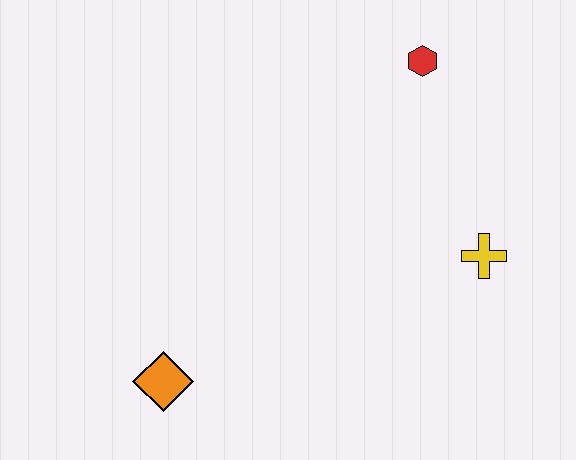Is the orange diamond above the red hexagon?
No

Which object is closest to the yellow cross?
The red hexagon is closest to the yellow cross.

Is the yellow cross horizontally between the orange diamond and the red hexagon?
No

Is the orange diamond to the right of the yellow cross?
No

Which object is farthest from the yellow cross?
The orange diamond is farthest from the yellow cross.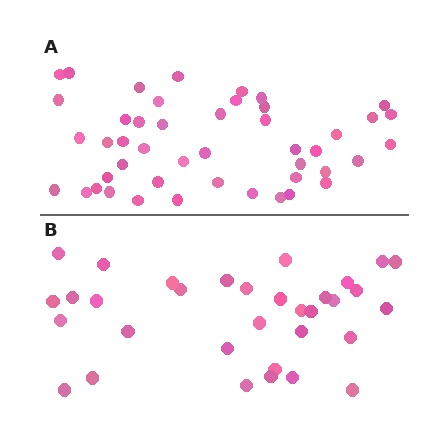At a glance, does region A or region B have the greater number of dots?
Region A (the top region) has more dots.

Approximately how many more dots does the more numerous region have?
Region A has approximately 15 more dots than region B.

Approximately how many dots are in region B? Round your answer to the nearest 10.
About 30 dots. (The exact count is 33, which rounds to 30.)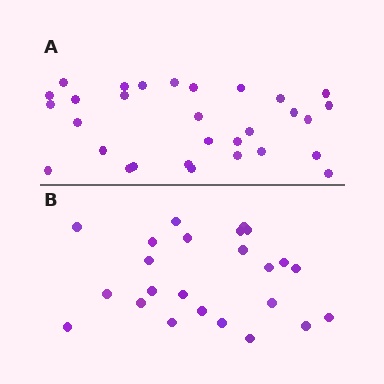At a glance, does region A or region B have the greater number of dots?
Region A (the top region) has more dots.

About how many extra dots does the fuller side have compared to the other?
Region A has about 6 more dots than region B.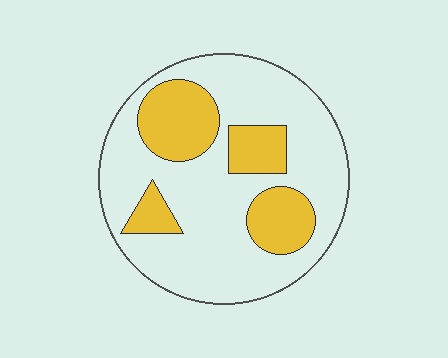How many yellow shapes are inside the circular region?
4.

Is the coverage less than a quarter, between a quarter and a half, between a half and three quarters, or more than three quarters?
Between a quarter and a half.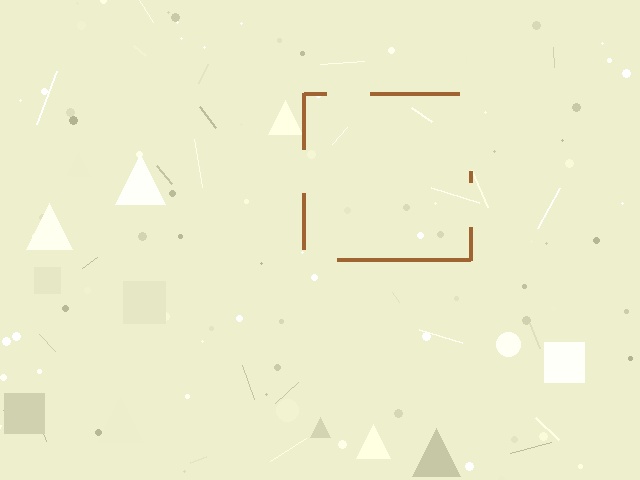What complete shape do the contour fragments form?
The contour fragments form a square.